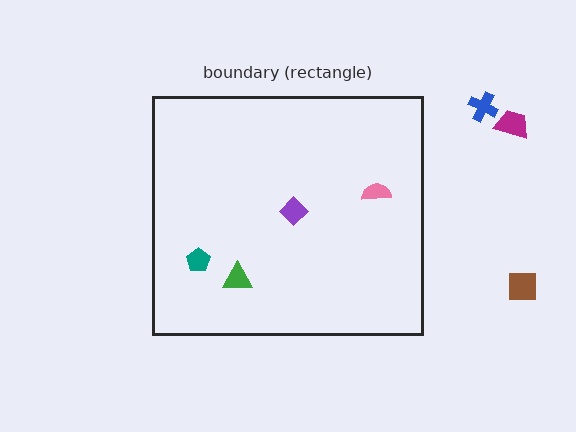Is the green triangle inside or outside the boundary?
Inside.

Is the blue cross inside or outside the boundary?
Outside.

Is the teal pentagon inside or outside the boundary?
Inside.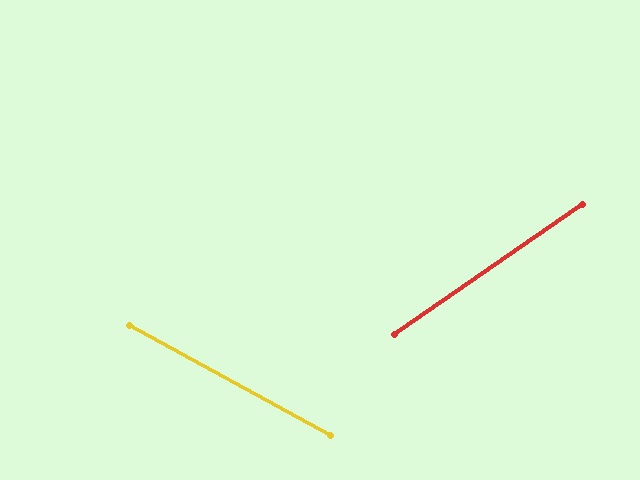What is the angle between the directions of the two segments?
Approximately 63 degrees.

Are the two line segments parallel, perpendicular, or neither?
Neither parallel nor perpendicular — they differ by about 63°.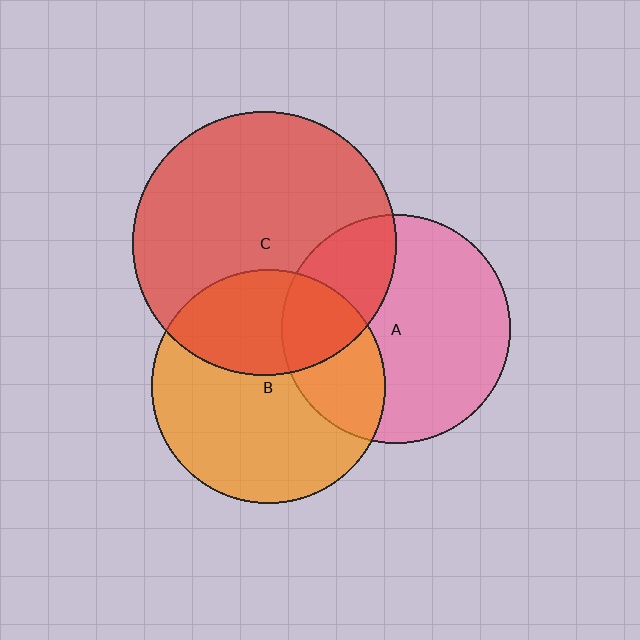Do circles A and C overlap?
Yes.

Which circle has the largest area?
Circle C (red).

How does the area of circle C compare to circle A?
Approximately 1.3 times.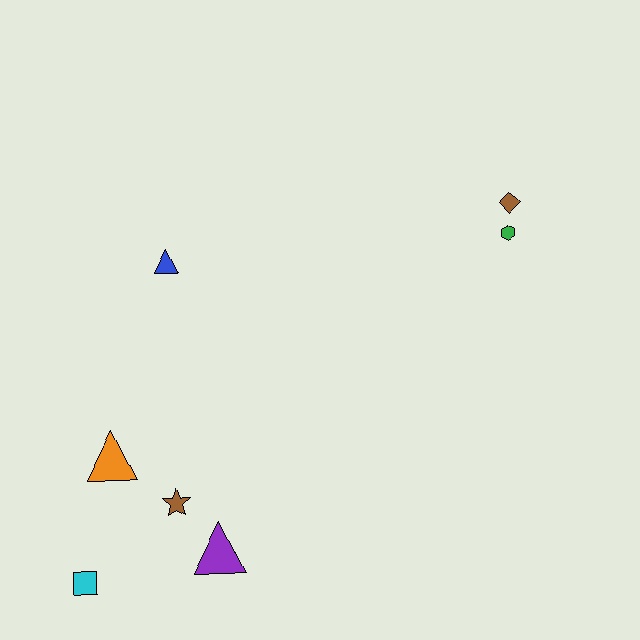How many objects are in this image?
There are 7 objects.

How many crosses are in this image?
There are no crosses.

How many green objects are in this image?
There is 1 green object.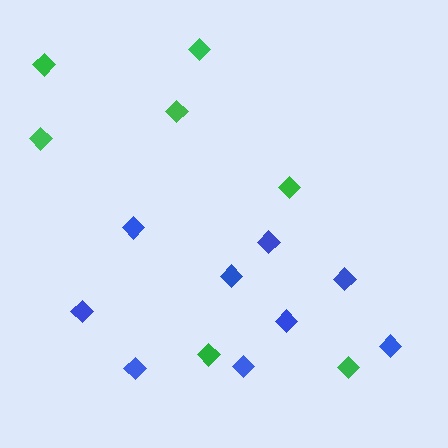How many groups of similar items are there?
There are 2 groups: one group of green diamonds (7) and one group of blue diamonds (9).